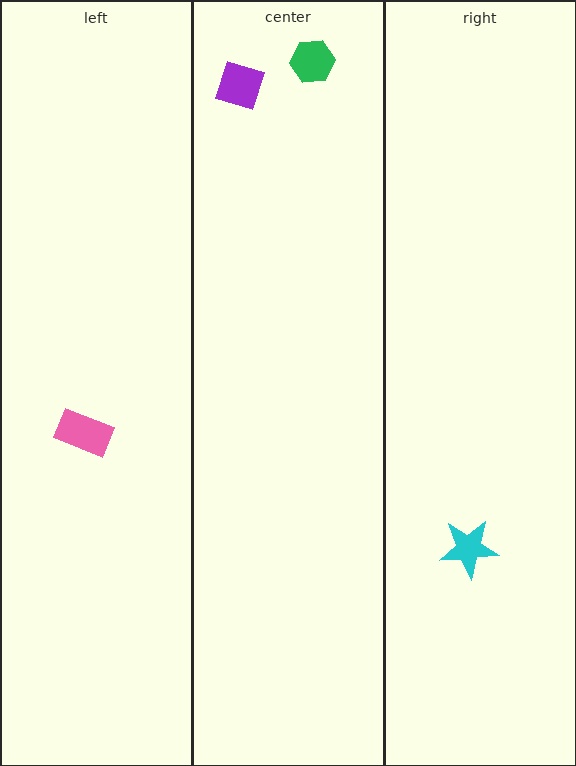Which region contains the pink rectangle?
The left region.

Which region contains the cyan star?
The right region.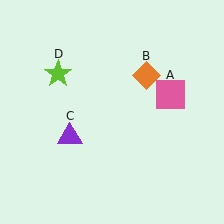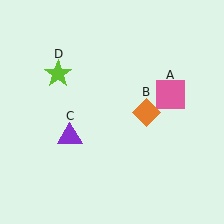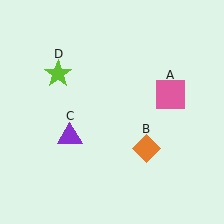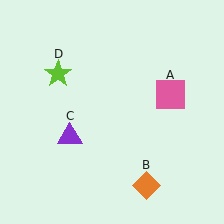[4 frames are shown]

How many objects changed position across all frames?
1 object changed position: orange diamond (object B).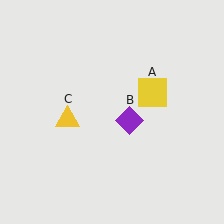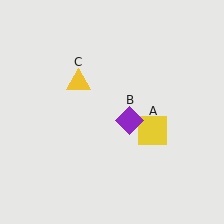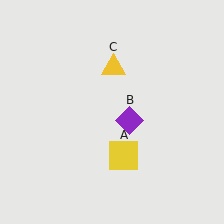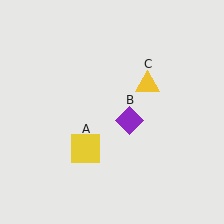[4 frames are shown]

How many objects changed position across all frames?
2 objects changed position: yellow square (object A), yellow triangle (object C).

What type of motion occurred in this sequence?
The yellow square (object A), yellow triangle (object C) rotated clockwise around the center of the scene.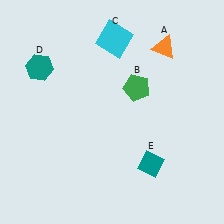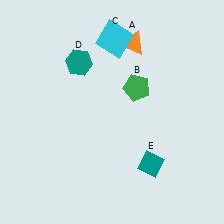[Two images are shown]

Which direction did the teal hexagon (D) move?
The teal hexagon (D) moved right.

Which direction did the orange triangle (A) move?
The orange triangle (A) moved left.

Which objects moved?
The objects that moved are: the orange triangle (A), the teal hexagon (D).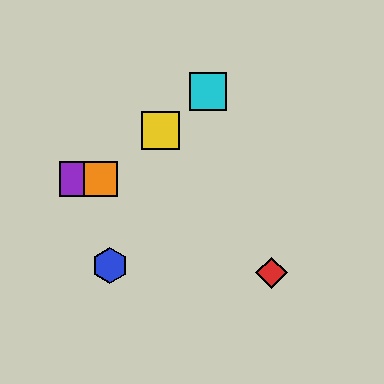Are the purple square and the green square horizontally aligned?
Yes, both are at y≈179.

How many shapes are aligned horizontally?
3 shapes (the green square, the purple square, the orange square) are aligned horizontally.